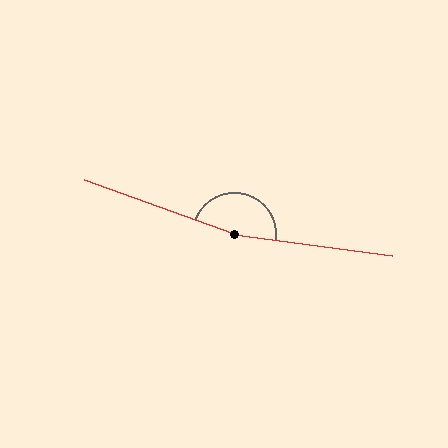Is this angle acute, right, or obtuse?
It is obtuse.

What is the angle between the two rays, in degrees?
Approximately 168 degrees.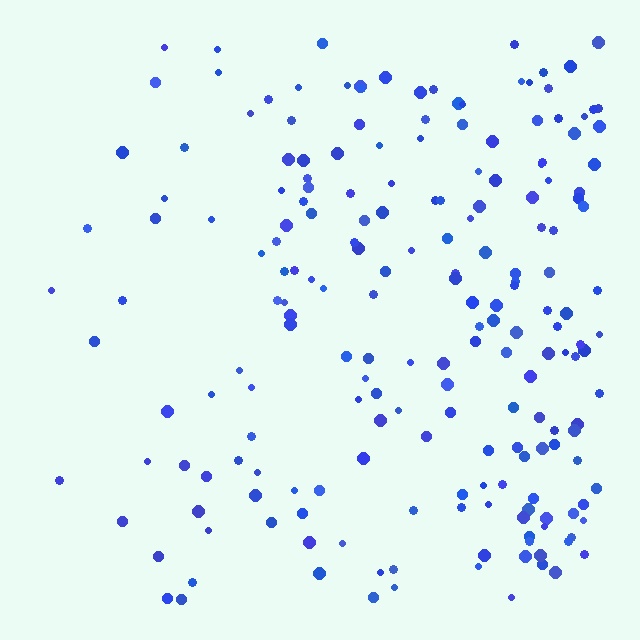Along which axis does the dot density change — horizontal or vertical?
Horizontal.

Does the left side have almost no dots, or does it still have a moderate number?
Still a moderate number, just noticeably fewer than the right.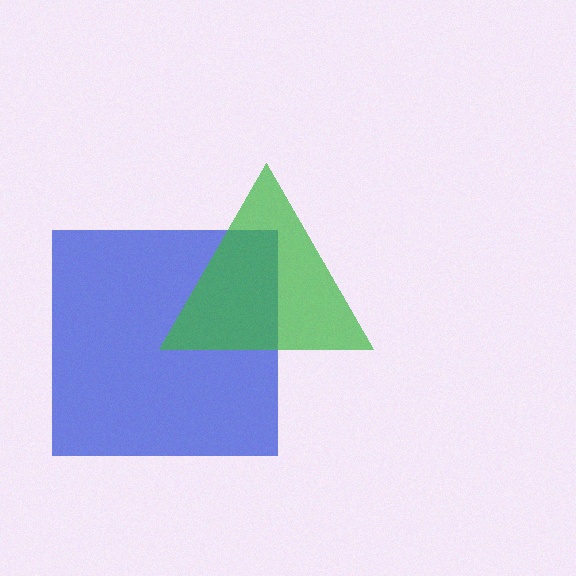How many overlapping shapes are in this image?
There are 2 overlapping shapes in the image.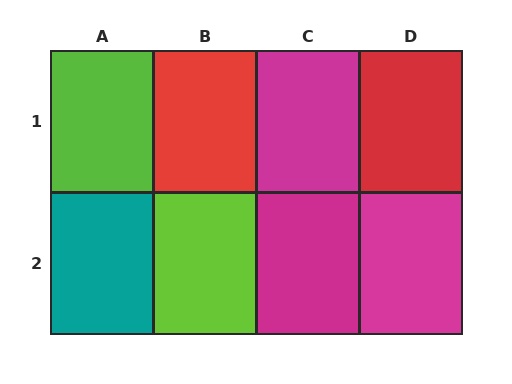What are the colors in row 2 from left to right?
Teal, lime, magenta, magenta.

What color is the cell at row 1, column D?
Red.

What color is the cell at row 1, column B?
Red.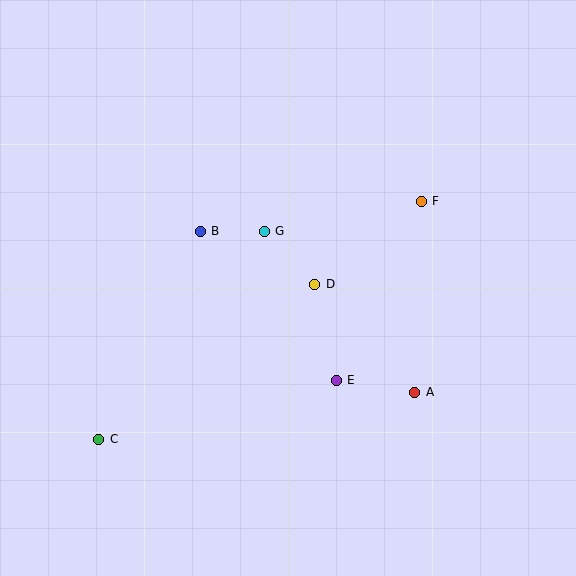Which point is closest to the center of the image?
Point D at (315, 284) is closest to the center.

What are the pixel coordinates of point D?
Point D is at (315, 284).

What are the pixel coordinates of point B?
Point B is at (200, 231).